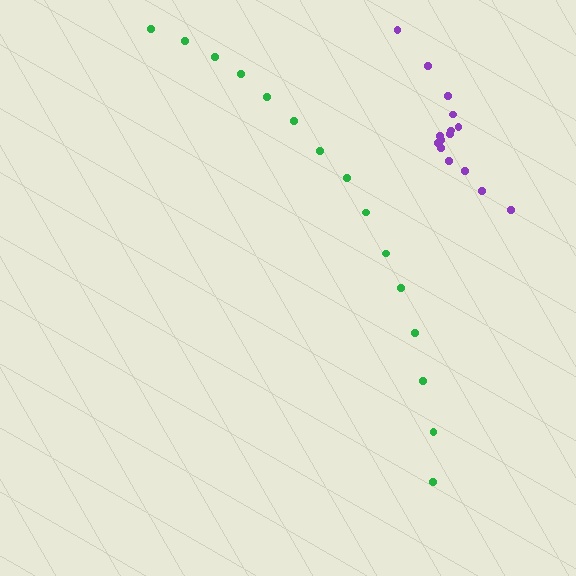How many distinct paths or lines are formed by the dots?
There are 2 distinct paths.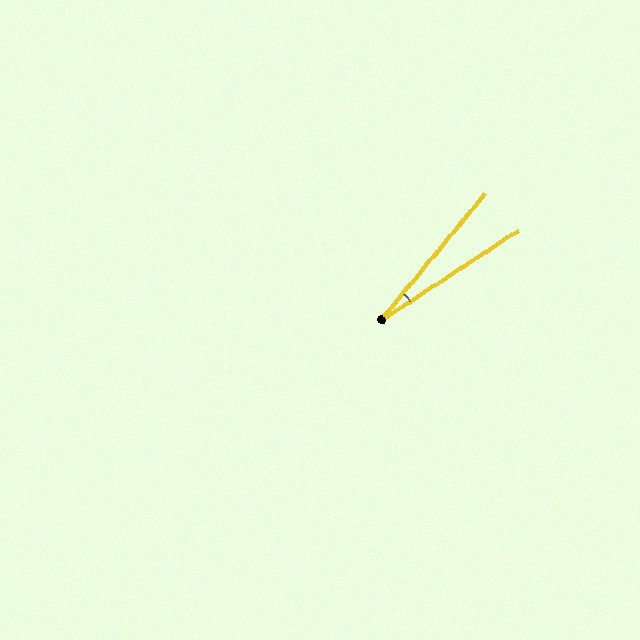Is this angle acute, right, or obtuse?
It is acute.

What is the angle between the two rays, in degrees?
Approximately 17 degrees.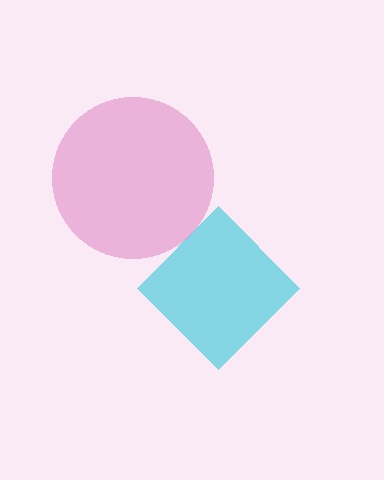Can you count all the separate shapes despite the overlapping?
Yes, there are 2 separate shapes.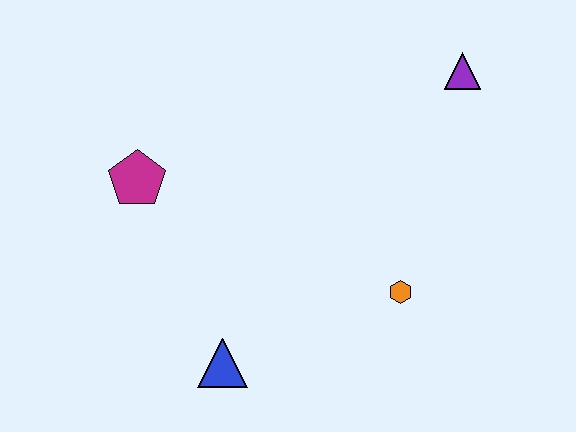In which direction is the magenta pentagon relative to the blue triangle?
The magenta pentagon is above the blue triangle.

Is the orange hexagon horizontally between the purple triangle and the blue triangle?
Yes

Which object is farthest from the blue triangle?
The purple triangle is farthest from the blue triangle.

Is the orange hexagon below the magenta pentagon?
Yes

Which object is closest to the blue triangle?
The orange hexagon is closest to the blue triangle.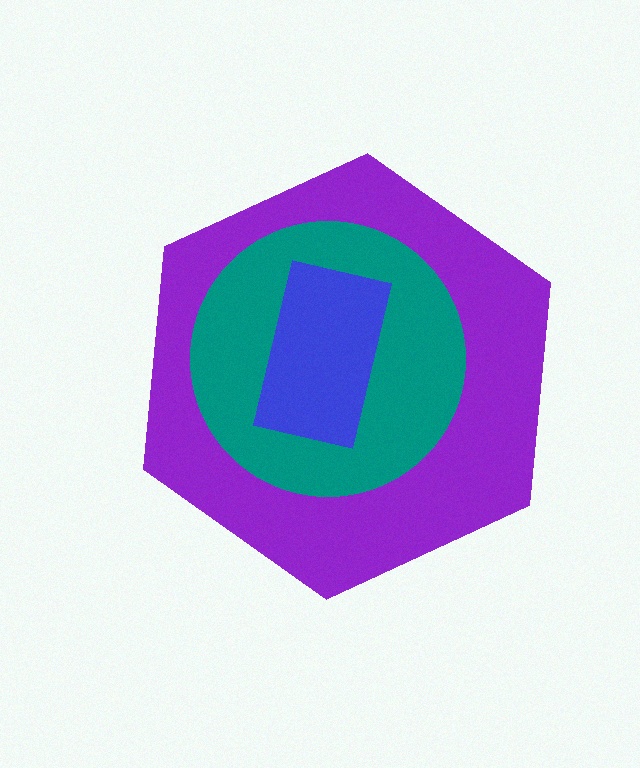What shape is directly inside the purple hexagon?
The teal circle.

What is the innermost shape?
The blue rectangle.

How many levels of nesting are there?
3.